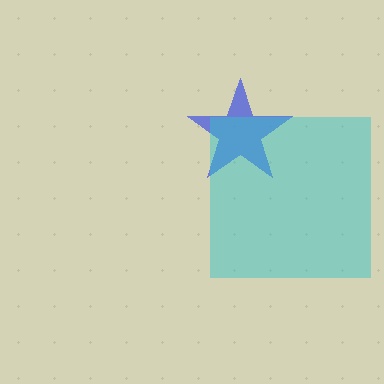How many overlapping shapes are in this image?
There are 2 overlapping shapes in the image.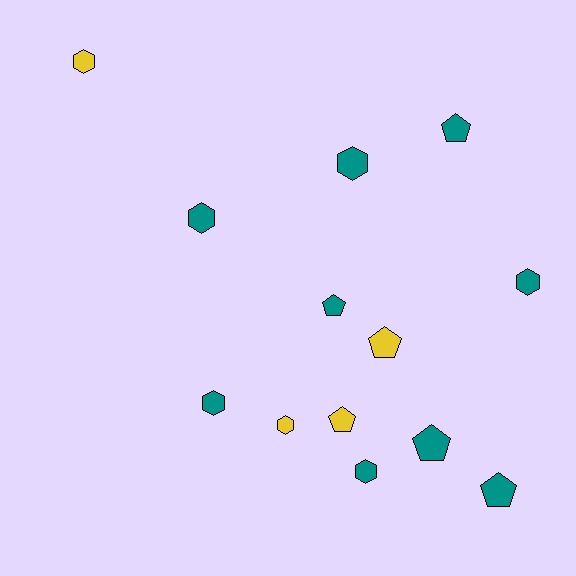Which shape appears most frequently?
Hexagon, with 7 objects.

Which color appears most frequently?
Teal, with 9 objects.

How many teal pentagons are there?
There are 4 teal pentagons.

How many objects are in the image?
There are 13 objects.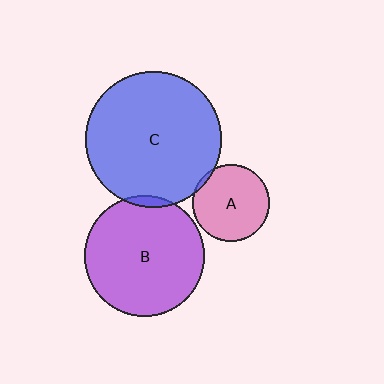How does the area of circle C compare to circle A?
Approximately 3.1 times.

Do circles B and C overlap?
Yes.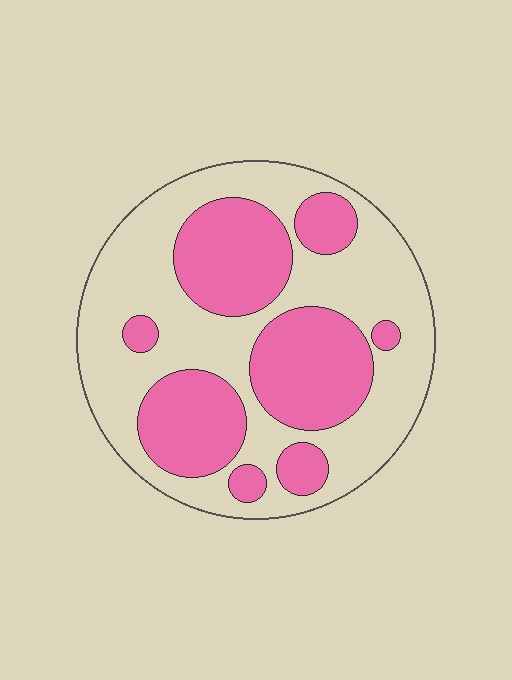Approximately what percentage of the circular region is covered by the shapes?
Approximately 40%.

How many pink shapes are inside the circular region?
8.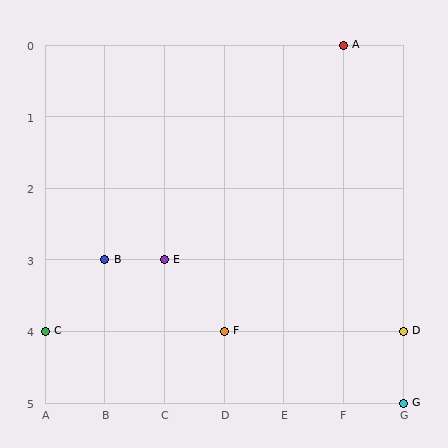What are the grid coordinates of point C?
Point C is at grid coordinates (A, 4).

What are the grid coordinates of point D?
Point D is at grid coordinates (G, 4).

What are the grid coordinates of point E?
Point E is at grid coordinates (C, 3).